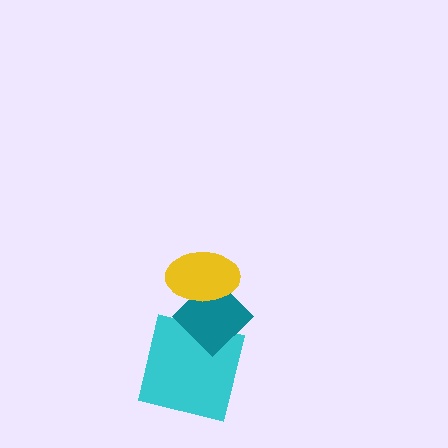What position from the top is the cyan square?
The cyan square is 3rd from the top.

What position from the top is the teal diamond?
The teal diamond is 2nd from the top.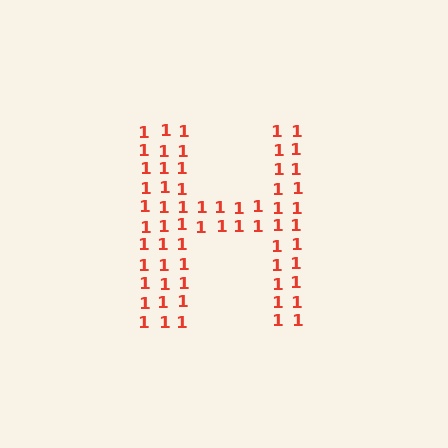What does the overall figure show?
The overall figure shows the letter H.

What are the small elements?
The small elements are digit 1's.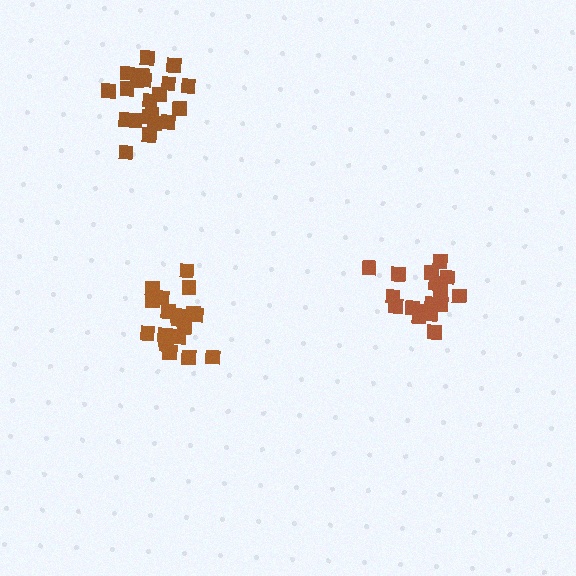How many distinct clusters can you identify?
There are 3 distinct clusters.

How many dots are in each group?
Group 1: 17 dots, Group 2: 21 dots, Group 3: 21 dots (59 total).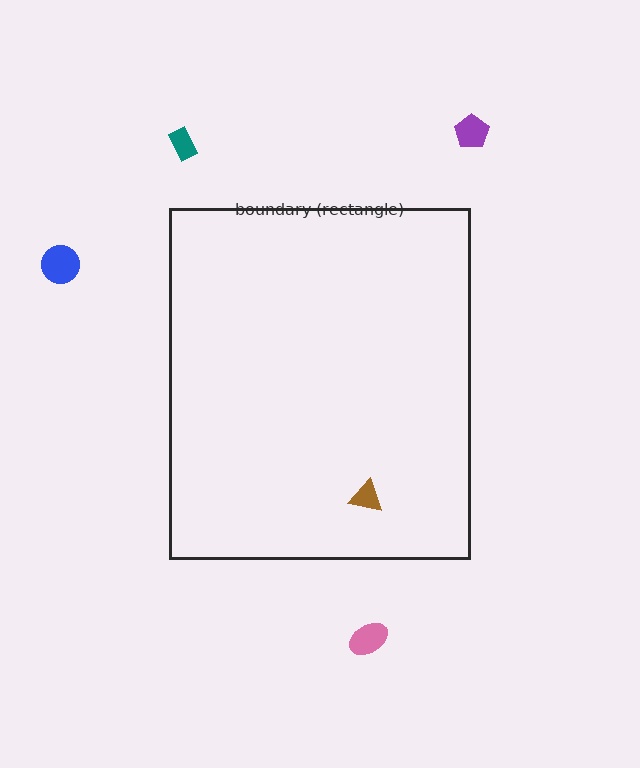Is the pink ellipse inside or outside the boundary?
Outside.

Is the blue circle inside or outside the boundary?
Outside.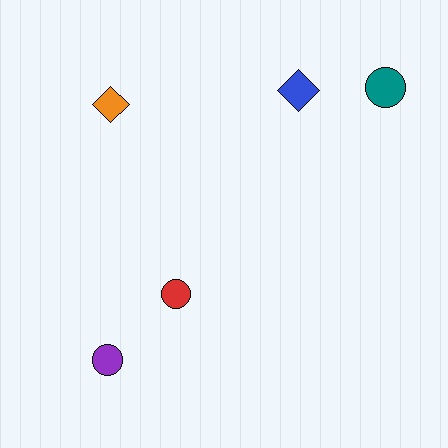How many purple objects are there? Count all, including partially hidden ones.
There is 1 purple object.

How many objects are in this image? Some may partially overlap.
There are 5 objects.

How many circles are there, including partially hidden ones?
There are 3 circles.